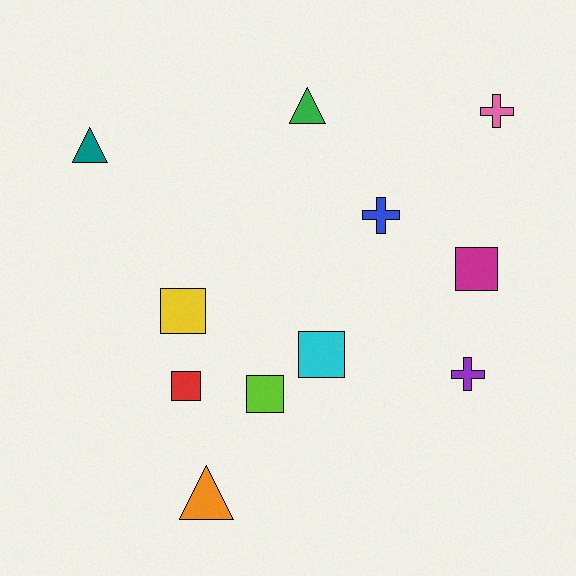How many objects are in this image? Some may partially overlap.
There are 11 objects.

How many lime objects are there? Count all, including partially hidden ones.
There is 1 lime object.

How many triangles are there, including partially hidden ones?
There are 3 triangles.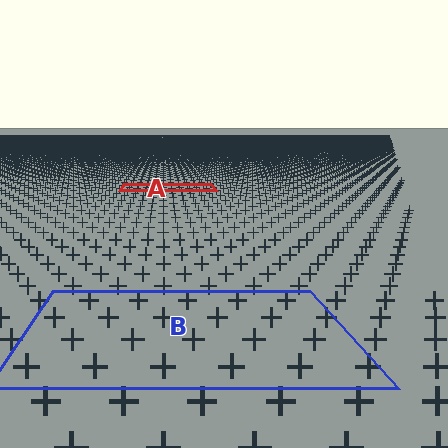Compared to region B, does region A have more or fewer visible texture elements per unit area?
Region A has more texture elements per unit area — they are packed more densely because it is farther away.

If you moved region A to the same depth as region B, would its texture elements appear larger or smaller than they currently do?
They would appear larger. At a closer depth, the same texture elements are projected at a bigger on-screen size.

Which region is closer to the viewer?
Region B is closer. The texture elements there are larger and more spread out.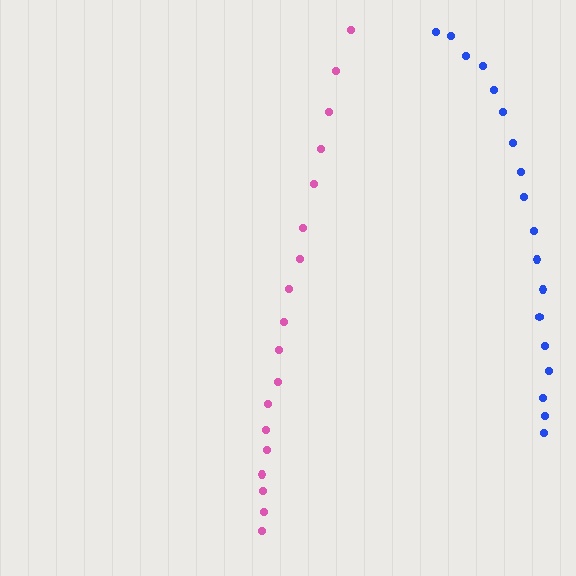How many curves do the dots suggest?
There are 2 distinct paths.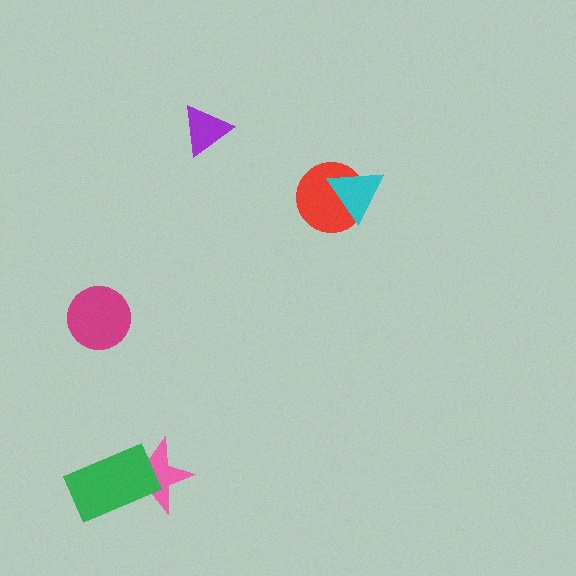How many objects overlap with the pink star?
1 object overlaps with the pink star.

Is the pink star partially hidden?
Yes, it is partially covered by another shape.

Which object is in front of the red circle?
The cyan triangle is in front of the red circle.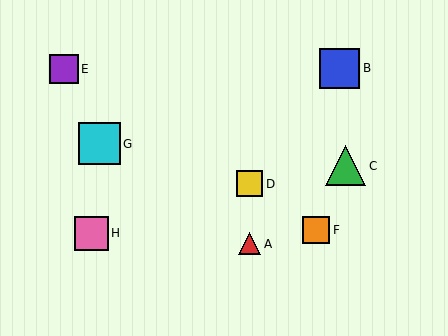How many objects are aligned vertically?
2 objects (A, D) are aligned vertically.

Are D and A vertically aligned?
Yes, both are at x≈250.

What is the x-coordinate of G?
Object G is at x≈99.